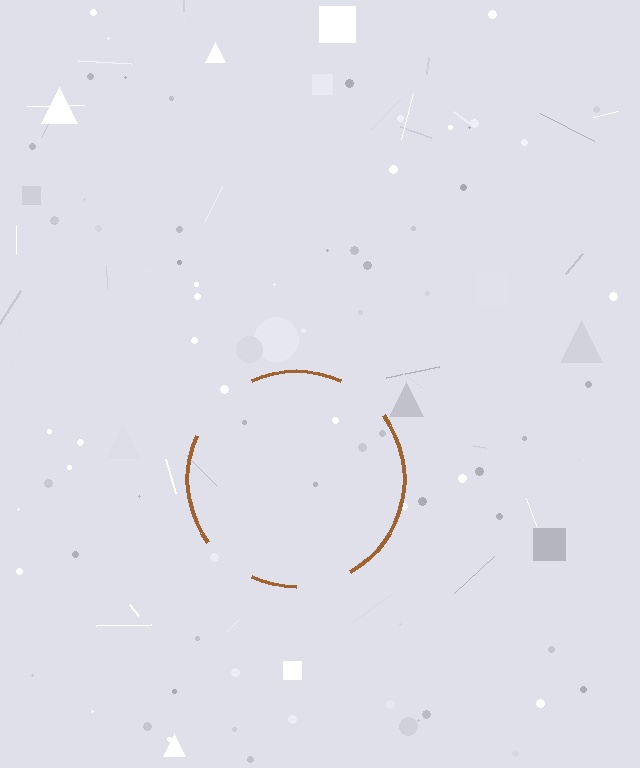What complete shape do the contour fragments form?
The contour fragments form a circle.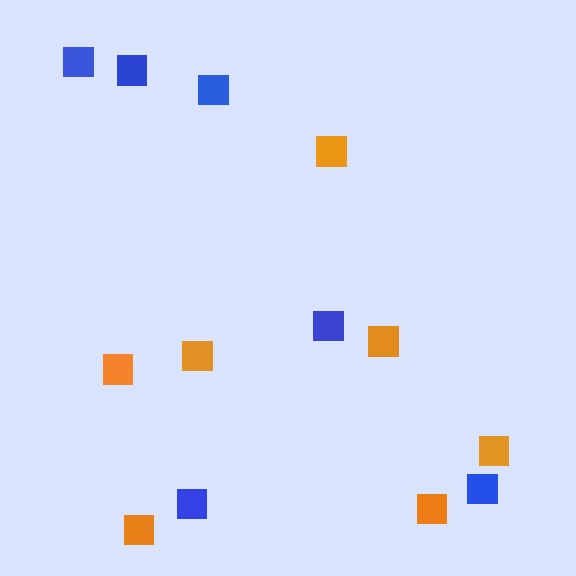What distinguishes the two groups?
There are 2 groups: one group of blue squares (6) and one group of orange squares (7).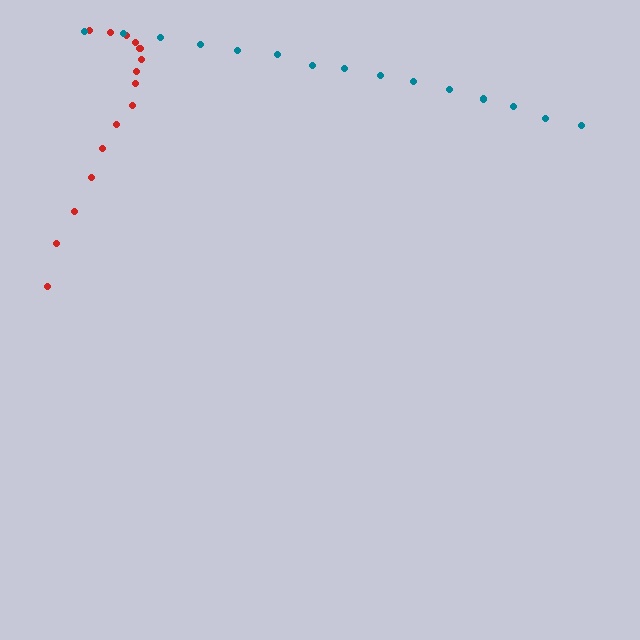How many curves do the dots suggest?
There are 2 distinct paths.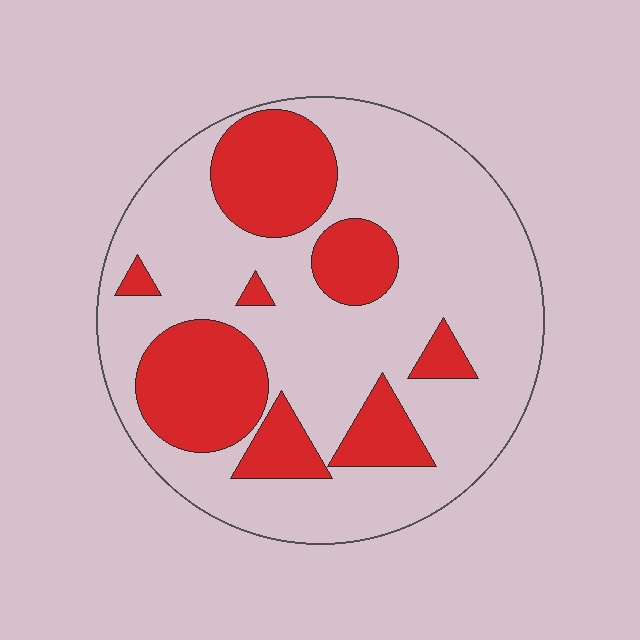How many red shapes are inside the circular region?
8.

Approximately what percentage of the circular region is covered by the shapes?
Approximately 30%.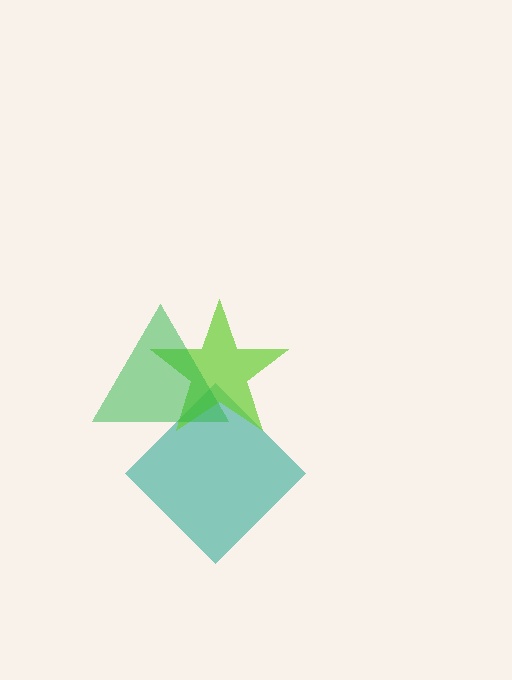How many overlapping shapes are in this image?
There are 3 overlapping shapes in the image.